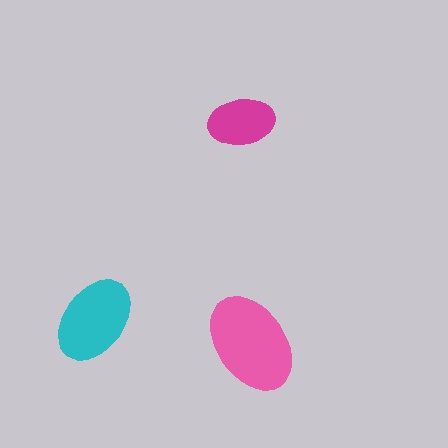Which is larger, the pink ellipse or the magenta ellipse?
The pink one.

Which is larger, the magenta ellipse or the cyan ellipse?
The cyan one.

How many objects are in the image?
There are 3 objects in the image.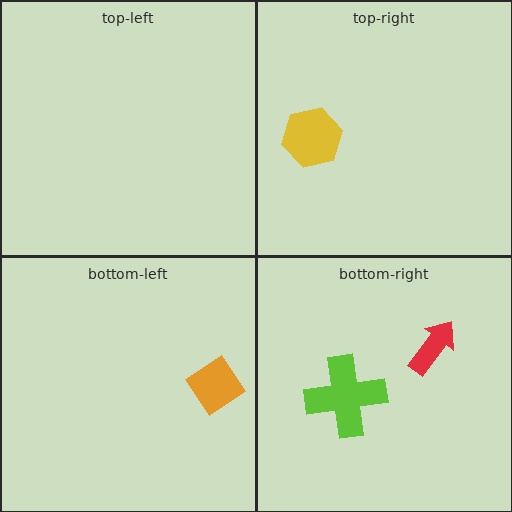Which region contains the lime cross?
The bottom-right region.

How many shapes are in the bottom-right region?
2.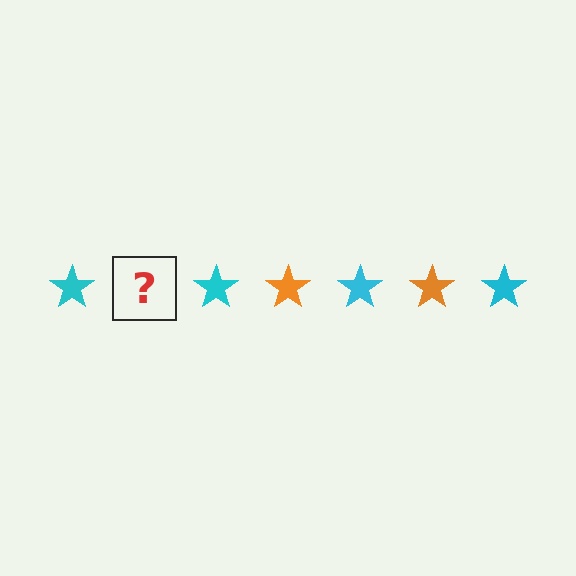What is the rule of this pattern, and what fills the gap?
The rule is that the pattern cycles through cyan, orange stars. The gap should be filled with an orange star.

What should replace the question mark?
The question mark should be replaced with an orange star.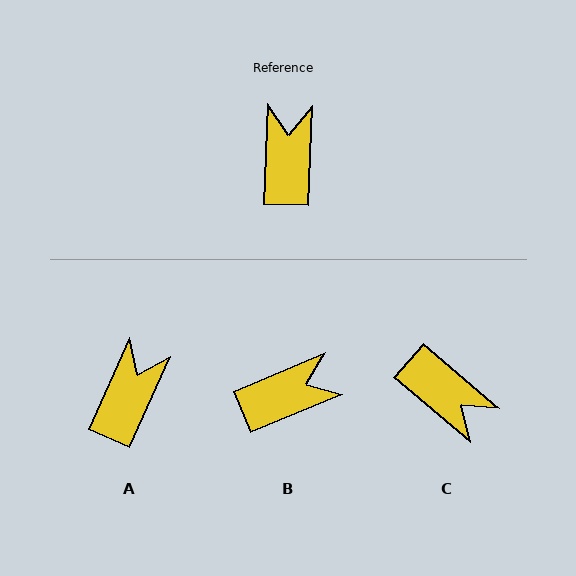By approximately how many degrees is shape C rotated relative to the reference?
Approximately 129 degrees clockwise.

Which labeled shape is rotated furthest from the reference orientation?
C, about 129 degrees away.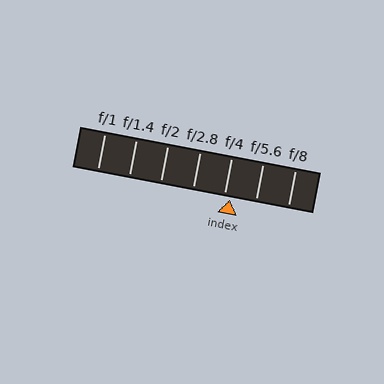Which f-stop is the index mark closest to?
The index mark is closest to f/4.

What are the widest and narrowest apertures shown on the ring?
The widest aperture shown is f/1 and the narrowest is f/8.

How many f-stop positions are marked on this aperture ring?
There are 7 f-stop positions marked.